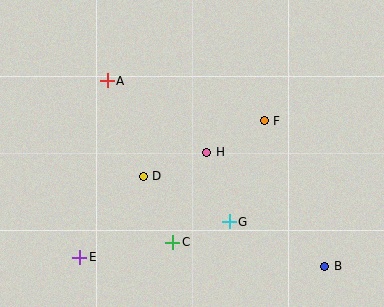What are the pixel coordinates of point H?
Point H is at (207, 152).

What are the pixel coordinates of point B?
Point B is at (325, 266).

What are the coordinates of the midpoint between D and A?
The midpoint between D and A is at (125, 128).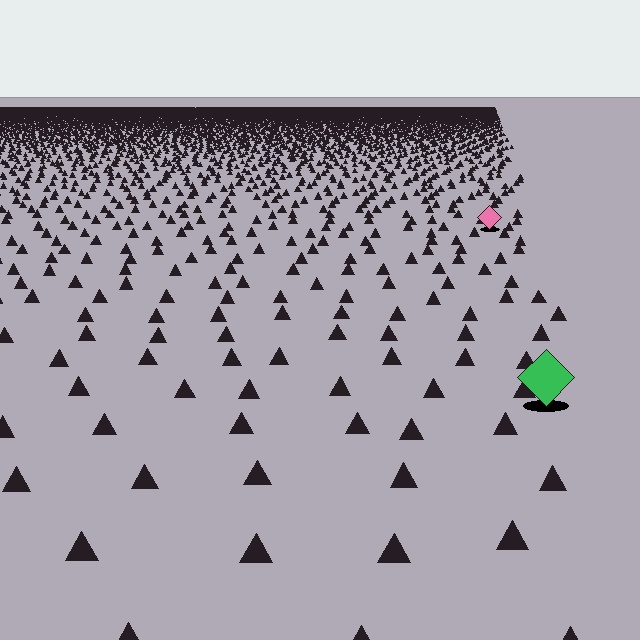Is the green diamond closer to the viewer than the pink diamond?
Yes. The green diamond is closer — you can tell from the texture gradient: the ground texture is coarser near it.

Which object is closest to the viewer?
The green diamond is closest. The texture marks near it are larger and more spread out.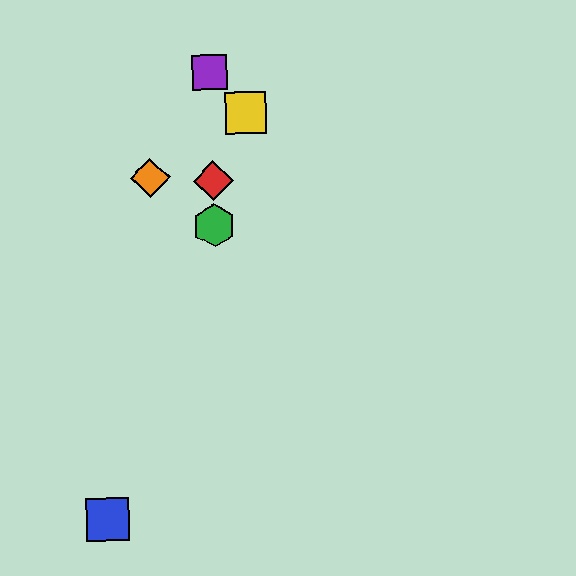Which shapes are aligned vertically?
The red diamond, the green hexagon, the purple square are aligned vertically.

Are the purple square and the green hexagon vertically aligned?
Yes, both are at x≈210.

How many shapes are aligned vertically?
3 shapes (the red diamond, the green hexagon, the purple square) are aligned vertically.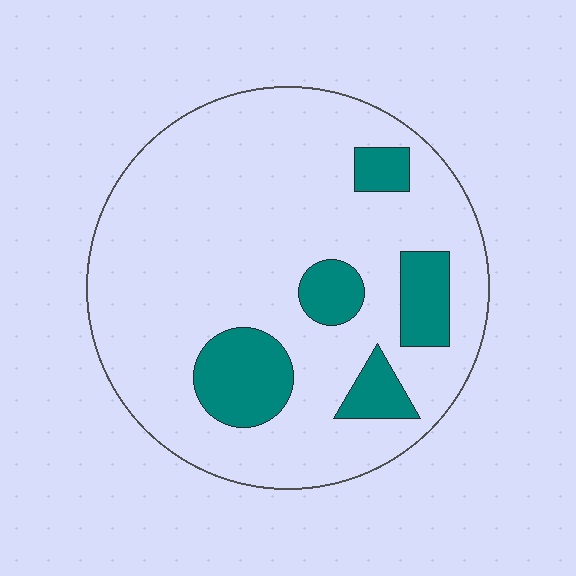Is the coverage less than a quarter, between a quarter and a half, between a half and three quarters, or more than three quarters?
Less than a quarter.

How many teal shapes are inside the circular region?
5.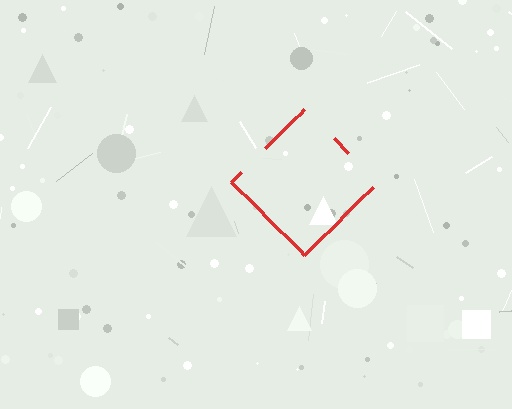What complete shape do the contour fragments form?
The contour fragments form a diamond.